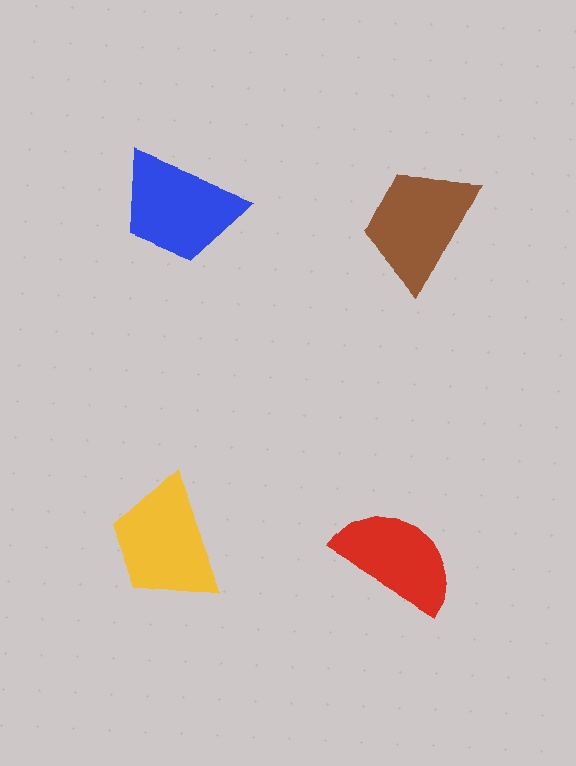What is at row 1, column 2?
A brown trapezoid.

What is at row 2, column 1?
A yellow trapezoid.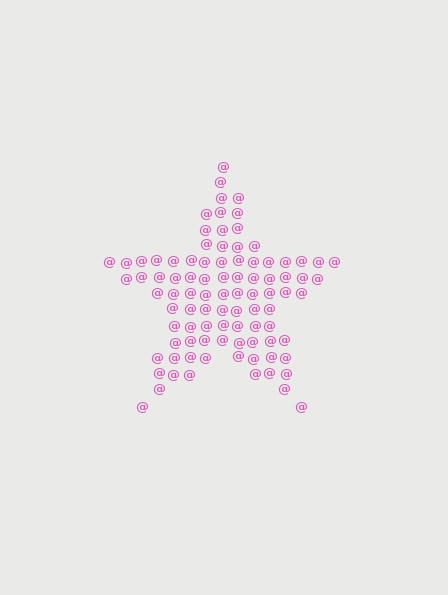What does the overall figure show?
The overall figure shows a star.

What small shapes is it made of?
It is made of small at signs.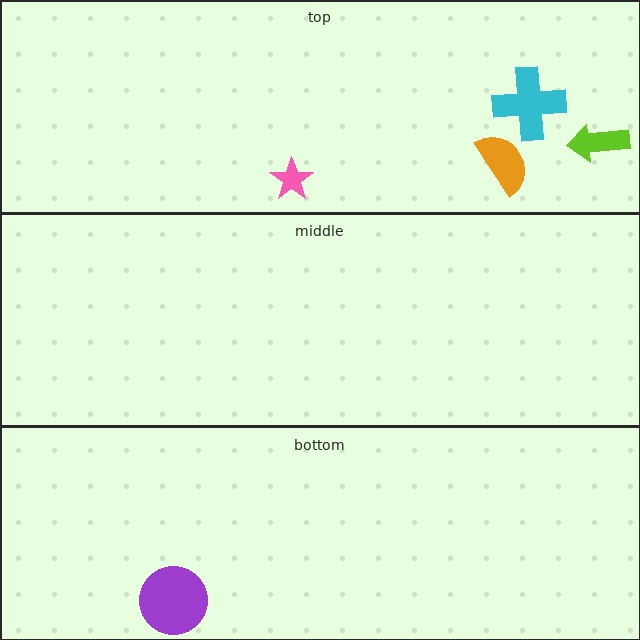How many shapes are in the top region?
4.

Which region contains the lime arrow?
The top region.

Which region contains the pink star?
The top region.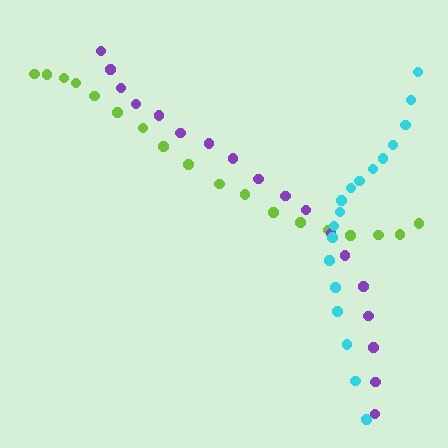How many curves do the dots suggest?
There are 3 distinct paths.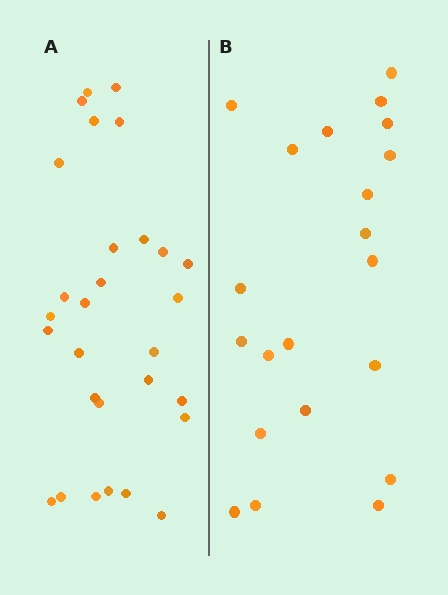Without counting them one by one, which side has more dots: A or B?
Region A (the left region) has more dots.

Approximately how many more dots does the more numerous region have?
Region A has roughly 8 or so more dots than region B.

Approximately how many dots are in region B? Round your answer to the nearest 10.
About 20 dots. (The exact count is 21, which rounds to 20.)